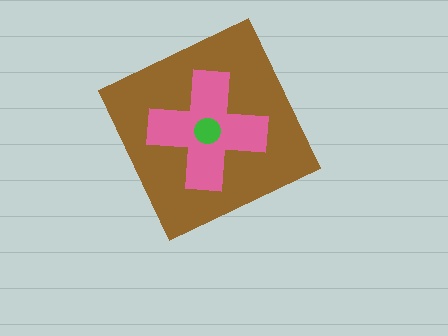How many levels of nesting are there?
3.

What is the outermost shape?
The brown diamond.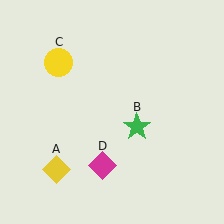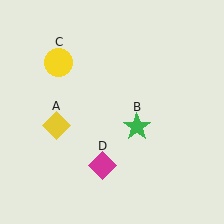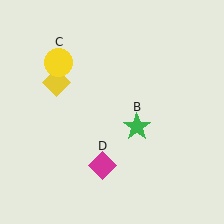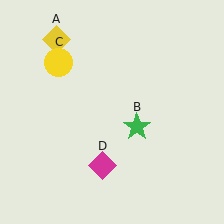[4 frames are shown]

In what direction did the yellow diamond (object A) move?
The yellow diamond (object A) moved up.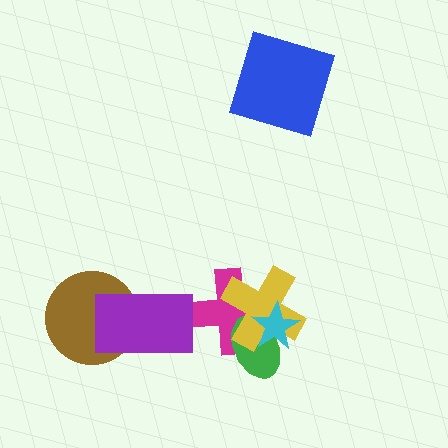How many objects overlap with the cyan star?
3 objects overlap with the cyan star.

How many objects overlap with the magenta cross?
3 objects overlap with the magenta cross.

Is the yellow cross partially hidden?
Yes, it is partially covered by another shape.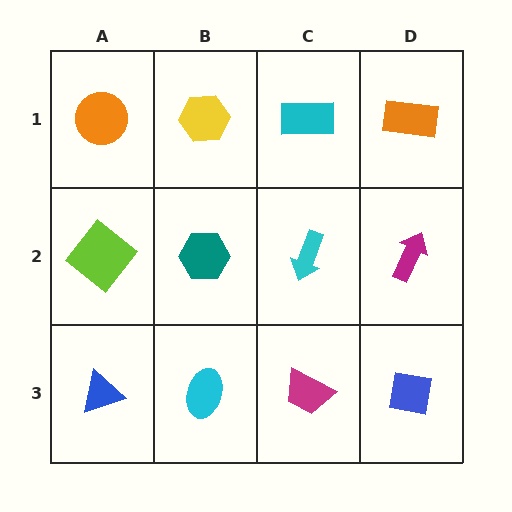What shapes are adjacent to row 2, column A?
An orange circle (row 1, column A), a blue triangle (row 3, column A), a teal hexagon (row 2, column B).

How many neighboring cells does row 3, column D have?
2.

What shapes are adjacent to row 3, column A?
A lime diamond (row 2, column A), a cyan ellipse (row 3, column B).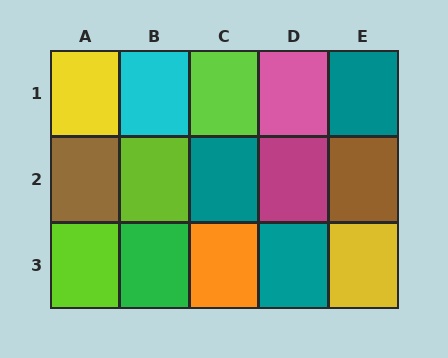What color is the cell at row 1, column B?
Cyan.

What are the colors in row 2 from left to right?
Brown, lime, teal, magenta, brown.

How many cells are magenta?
1 cell is magenta.